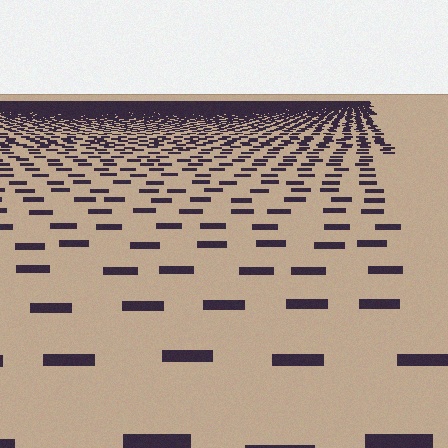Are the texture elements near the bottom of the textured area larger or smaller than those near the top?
Larger. Near the bottom, elements are closer to the viewer and appear at a bigger on-screen size.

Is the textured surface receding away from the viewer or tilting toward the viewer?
The surface is receding away from the viewer. Texture elements get smaller and denser toward the top.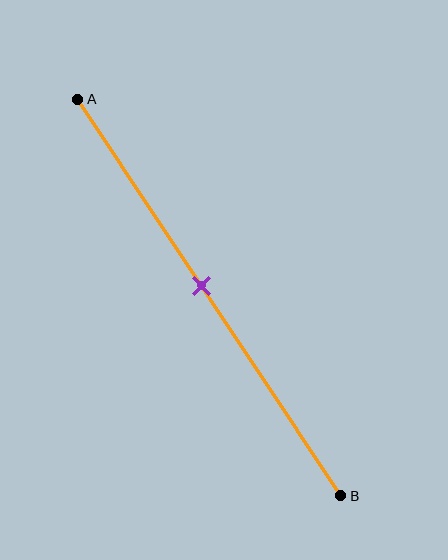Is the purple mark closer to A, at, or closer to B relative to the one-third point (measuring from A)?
The purple mark is closer to point B than the one-third point of segment AB.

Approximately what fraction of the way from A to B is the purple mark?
The purple mark is approximately 45% of the way from A to B.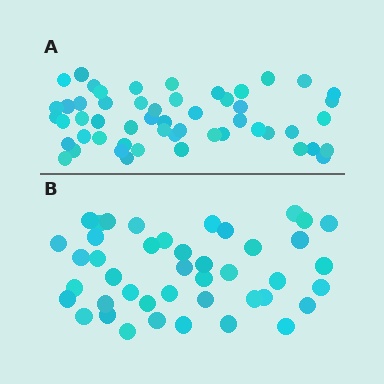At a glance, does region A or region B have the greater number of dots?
Region A (the top region) has more dots.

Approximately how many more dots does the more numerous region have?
Region A has roughly 10 or so more dots than region B.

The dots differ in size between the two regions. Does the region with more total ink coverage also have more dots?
No. Region B has more total ink coverage because its dots are larger, but region A actually contains more individual dots. Total area can be misleading — the number of items is what matters here.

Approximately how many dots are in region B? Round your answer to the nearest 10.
About 40 dots. (The exact count is 43, which rounds to 40.)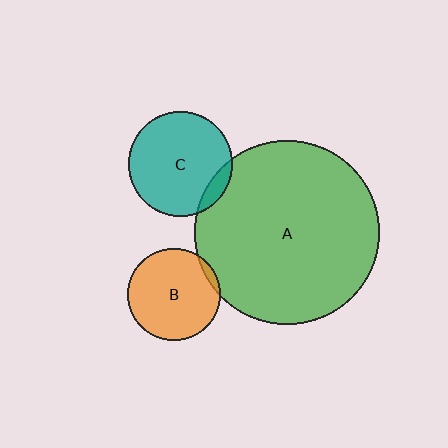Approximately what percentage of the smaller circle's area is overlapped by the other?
Approximately 5%.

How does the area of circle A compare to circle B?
Approximately 4.0 times.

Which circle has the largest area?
Circle A (green).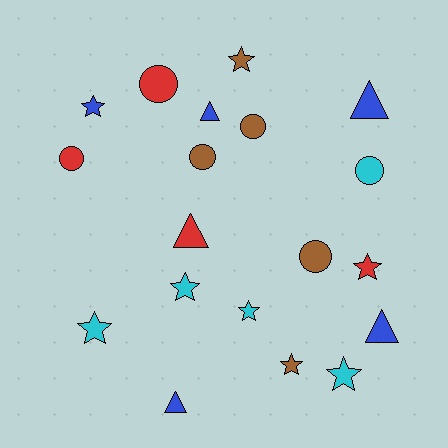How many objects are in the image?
There are 19 objects.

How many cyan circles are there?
There is 1 cyan circle.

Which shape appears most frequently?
Star, with 8 objects.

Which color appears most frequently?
Cyan, with 5 objects.